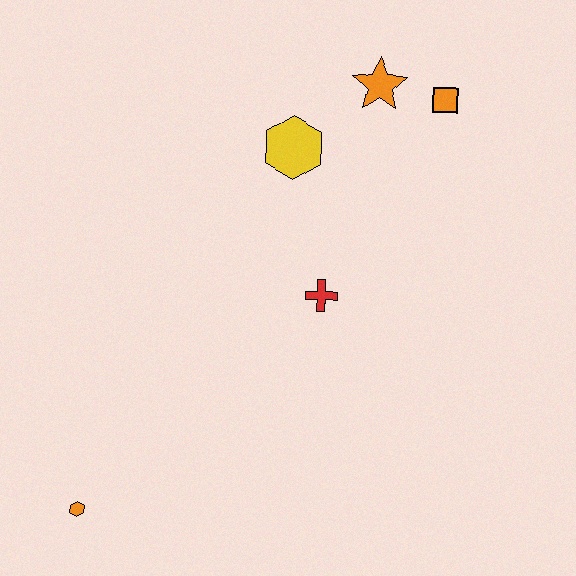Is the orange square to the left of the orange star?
No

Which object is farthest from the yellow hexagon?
The orange hexagon is farthest from the yellow hexagon.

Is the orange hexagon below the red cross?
Yes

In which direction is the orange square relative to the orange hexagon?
The orange square is above the orange hexagon.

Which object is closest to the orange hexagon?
The red cross is closest to the orange hexagon.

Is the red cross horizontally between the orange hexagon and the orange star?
Yes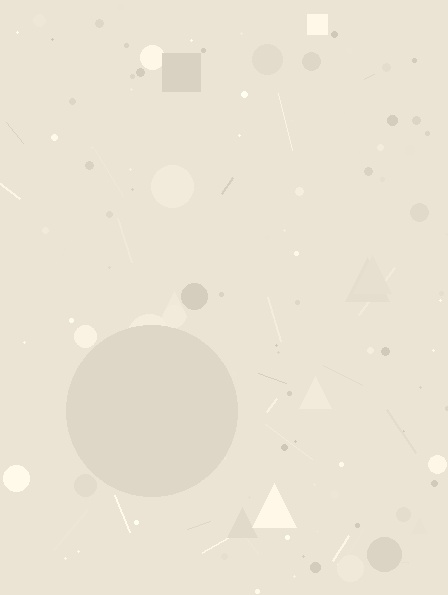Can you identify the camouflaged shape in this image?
The camouflaged shape is a circle.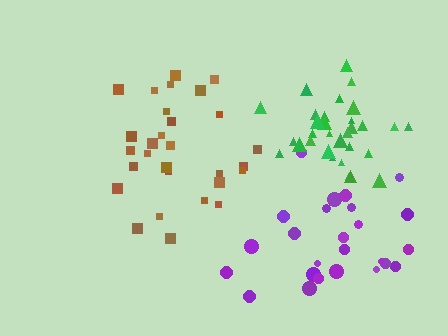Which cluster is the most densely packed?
Green.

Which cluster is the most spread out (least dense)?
Brown.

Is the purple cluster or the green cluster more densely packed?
Green.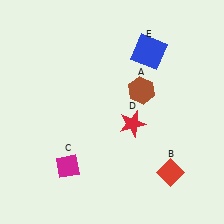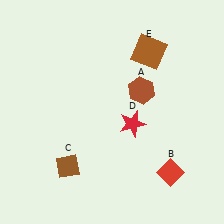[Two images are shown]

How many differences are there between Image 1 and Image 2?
There are 2 differences between the two images.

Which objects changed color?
C changed from magenta to brown. E changed from blue to brown.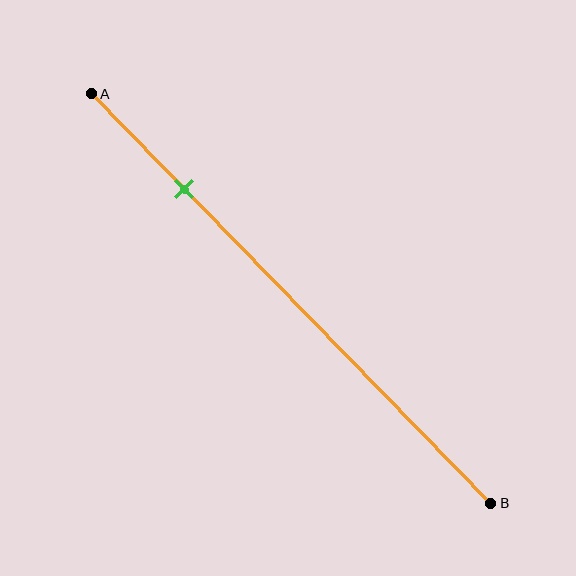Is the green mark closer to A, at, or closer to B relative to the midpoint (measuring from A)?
The green mark is closer to point A than the midpoint of segment AB.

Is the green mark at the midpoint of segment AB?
No, the mark is at about 25% from A, not at the 50% midpoint.